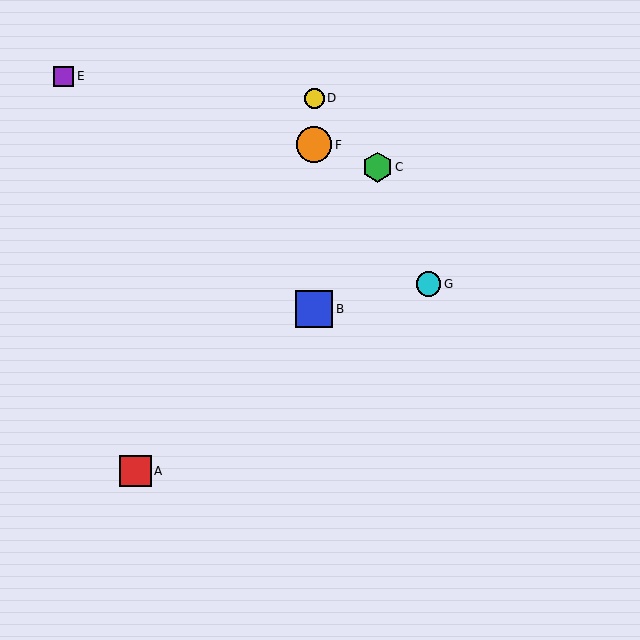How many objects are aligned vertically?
3 objects (B, D, F) are aligned vertically.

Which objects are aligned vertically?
Objects B, D, F are aligned vertically.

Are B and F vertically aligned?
Yes, both are at x≈314.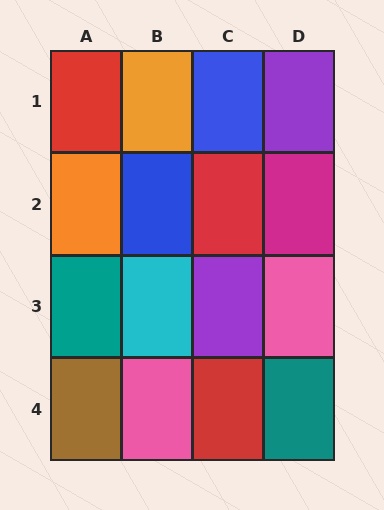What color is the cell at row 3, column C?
Purple.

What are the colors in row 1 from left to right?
Red, orange, blue, purple.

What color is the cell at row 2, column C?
Red.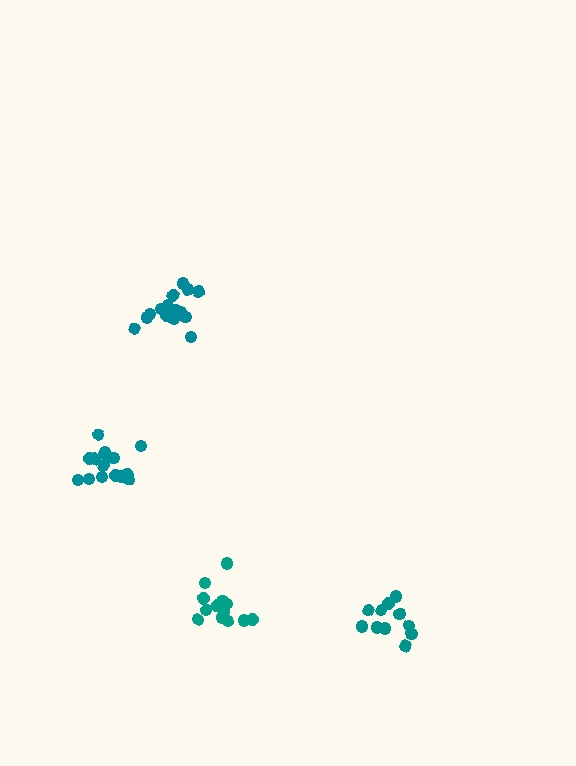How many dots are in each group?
Group 1: 15 dots, Group 2: 15 dots, Group 3: 11 dots, Group 4: 13 dots (54 total).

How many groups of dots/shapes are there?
There are 4 groups.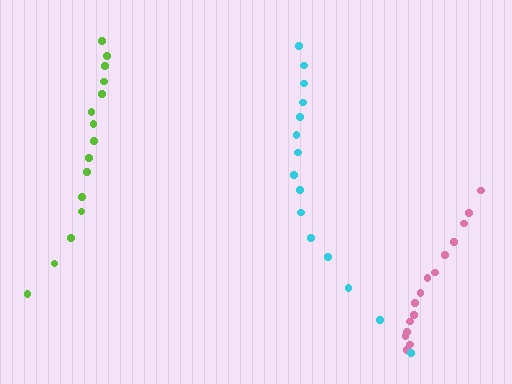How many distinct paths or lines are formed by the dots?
There are 3 distinct paths.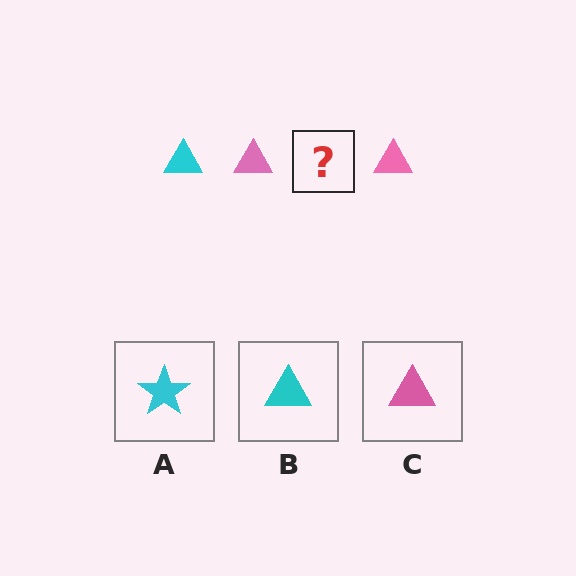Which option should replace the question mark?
Option B.